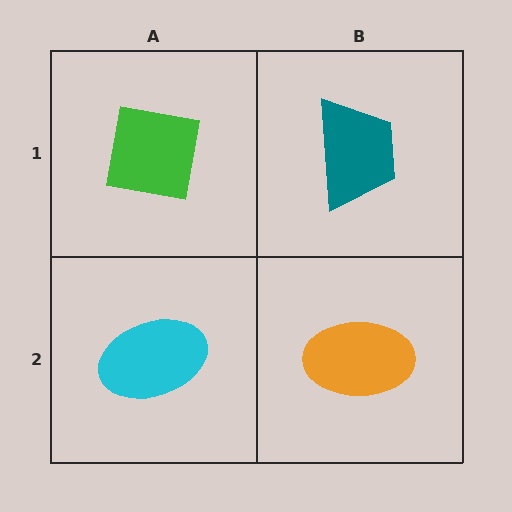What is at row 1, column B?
A teal trapezoid.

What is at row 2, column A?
A cyan ellipse.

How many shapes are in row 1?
2 shapes.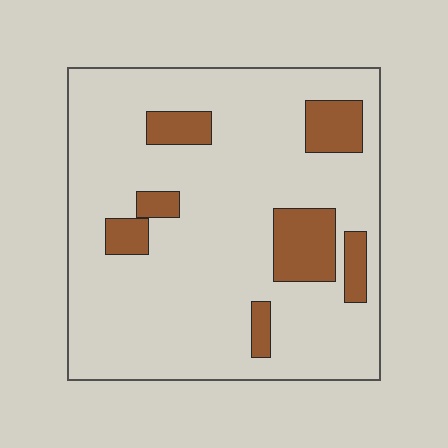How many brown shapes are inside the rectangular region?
7.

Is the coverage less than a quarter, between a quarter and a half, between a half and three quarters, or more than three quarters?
Less than a quarter.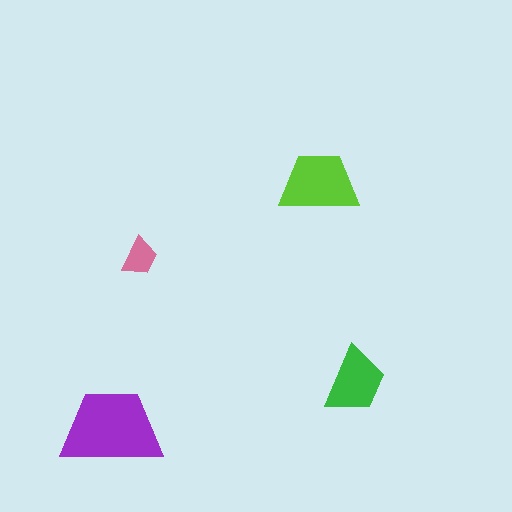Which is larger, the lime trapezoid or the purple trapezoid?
The purple one.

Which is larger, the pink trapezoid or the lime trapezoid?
The lime one.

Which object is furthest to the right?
The green trapezoid is rightmost.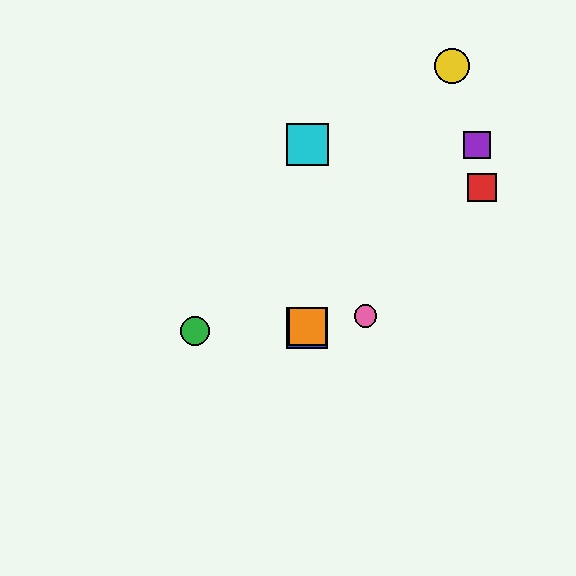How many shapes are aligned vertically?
3 shapes (the blue square, the orange square, the cyan square) are aligned vertically.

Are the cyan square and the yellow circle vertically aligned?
No, the cyan square is at x≈307 and the yellow circle is at x≈452.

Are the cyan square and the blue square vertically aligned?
Yes, both are at x≈307.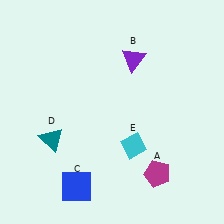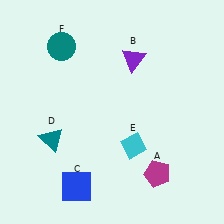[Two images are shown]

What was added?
A teal circle (F) was added in Image 2.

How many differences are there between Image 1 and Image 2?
There is 1 difference between the two images.